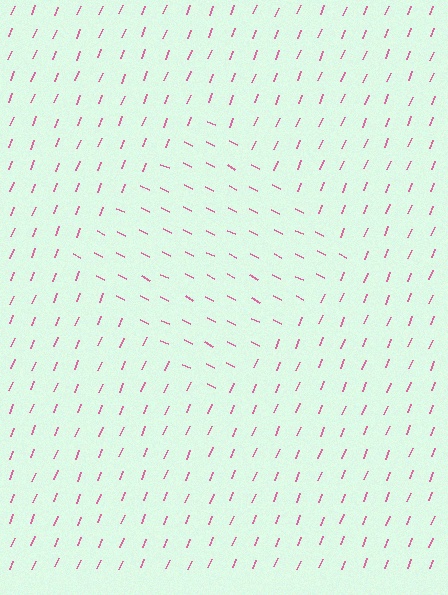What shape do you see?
I see a diamond.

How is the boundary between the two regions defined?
The boundary is defined purely by a change in line orientation (approximately 86 degrees difference). All lines are the same color and thickness.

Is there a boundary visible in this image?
Yes, there is a texture boundary formed by a change in line orientation.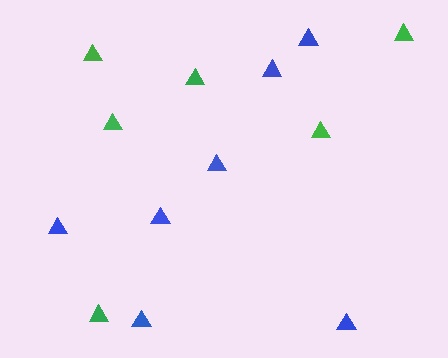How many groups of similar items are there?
There are 2 groups: one group of green triangles (6) and one group of blue triangles (7).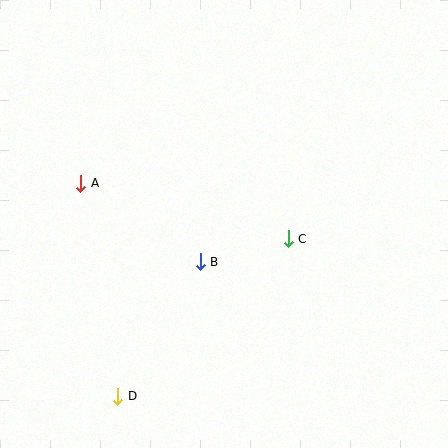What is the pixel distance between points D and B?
The distance between D and B is 158 pixels.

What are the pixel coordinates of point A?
Point A is at (80, 183).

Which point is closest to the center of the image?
Point B at (200, 262) is closest to the center.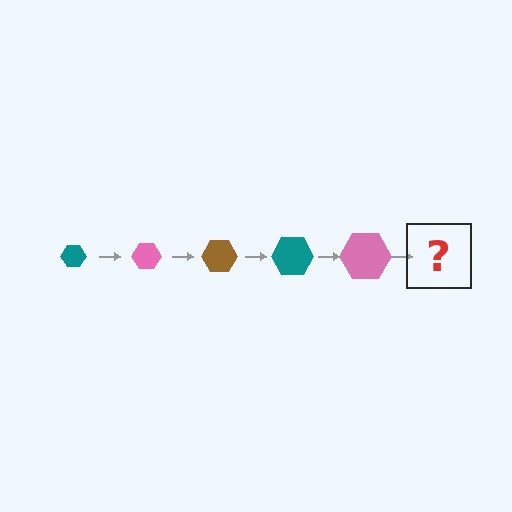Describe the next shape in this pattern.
It should be a brown hexagon, larger than the previous one.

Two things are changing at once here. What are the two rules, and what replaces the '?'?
The two rules are that the hexagon grows larger each step and the color cycles through teal, pink, and brown. The '?' should be a brown hexagon, larger than the previous one.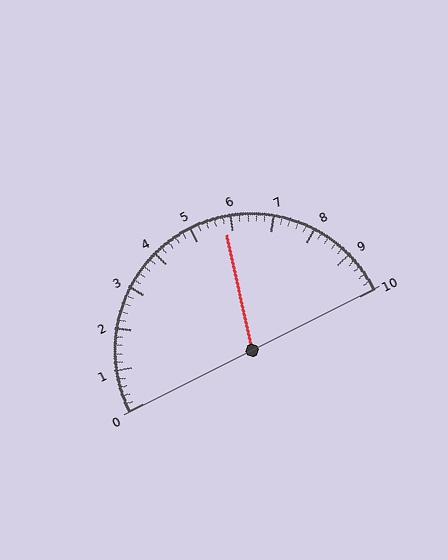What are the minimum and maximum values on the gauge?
The gauge ranges from 0 to 10.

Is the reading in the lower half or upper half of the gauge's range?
The reading is in the upper half of the range (0 to 10).